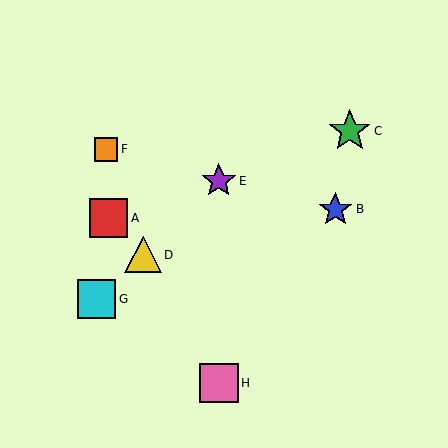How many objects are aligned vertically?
2 objects (E, H) are aligned vertically.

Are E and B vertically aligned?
No, E is at x≈219 and B is at x≈335.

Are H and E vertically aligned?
Yes, both are at x≈219.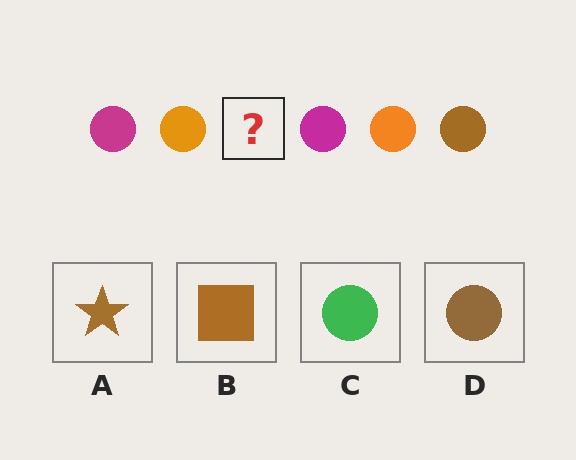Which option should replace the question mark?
Option D.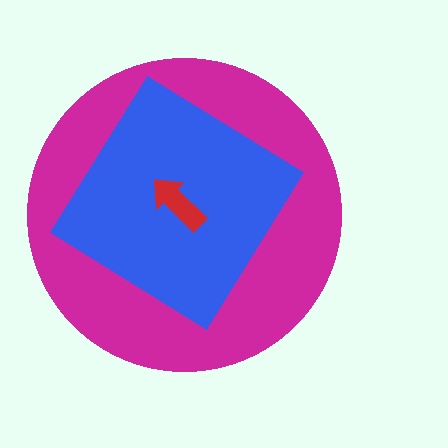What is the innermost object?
The red arrow.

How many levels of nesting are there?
3.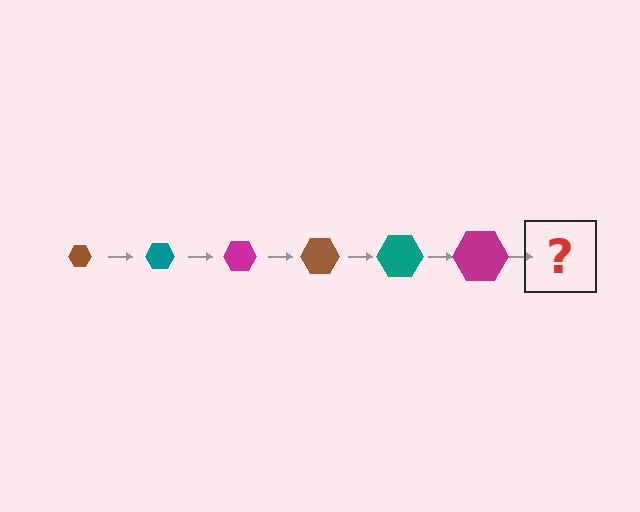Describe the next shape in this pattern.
It should be a brown hexagon, larger than the previous one.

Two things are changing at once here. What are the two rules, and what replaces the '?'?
The two rules are that the hexagon grows larger each step and the color cycles through brown, teal, and magenta. The '?' should be a brown hexagon, larger than the previous one.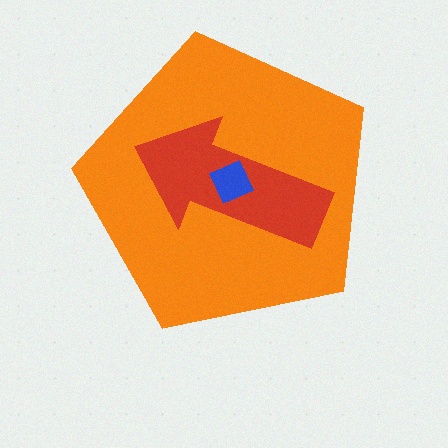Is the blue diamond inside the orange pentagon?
Yes.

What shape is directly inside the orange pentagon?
The red arrow.